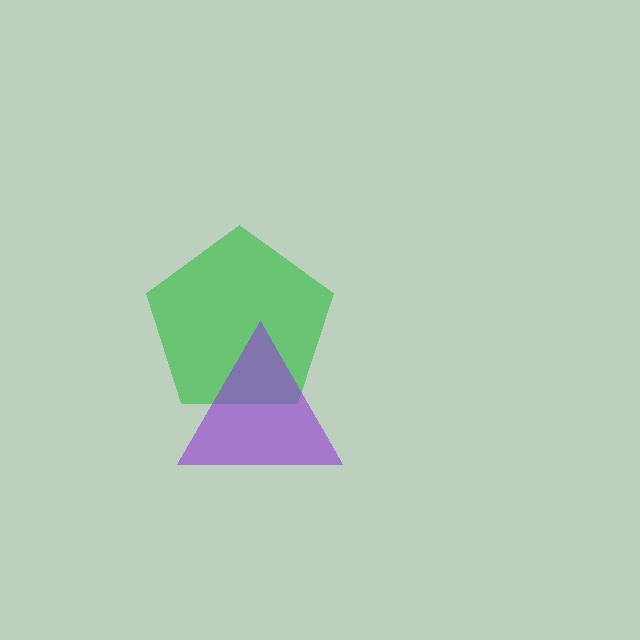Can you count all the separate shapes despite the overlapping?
Yes, there are 2 separate shapes.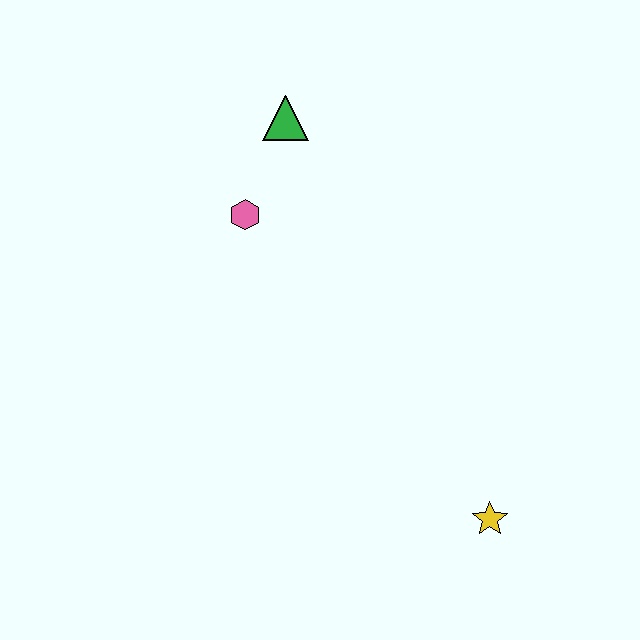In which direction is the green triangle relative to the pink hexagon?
The green triangle is above the pink hexagon.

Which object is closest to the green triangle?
The pink hexagon is closest to the green triangle.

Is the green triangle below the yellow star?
No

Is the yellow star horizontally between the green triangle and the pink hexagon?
No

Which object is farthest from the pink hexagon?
The yellow star is farthest from the pink hexagon.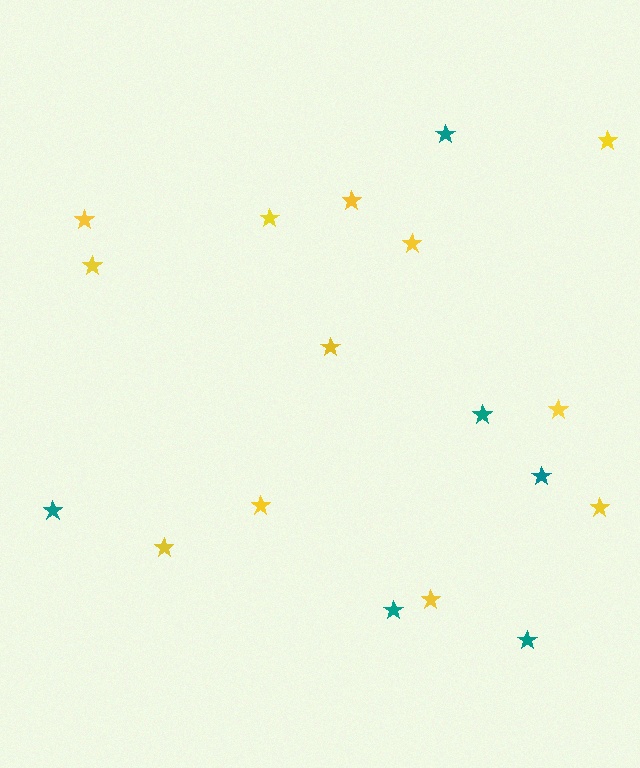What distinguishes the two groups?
There are 2 groups: one group of yellow stars (12) and one group of teal stars (6).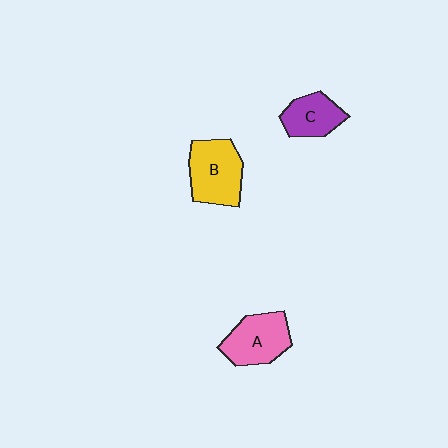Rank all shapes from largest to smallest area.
From largest to smallest: B (yellow), A (pink), C (purple).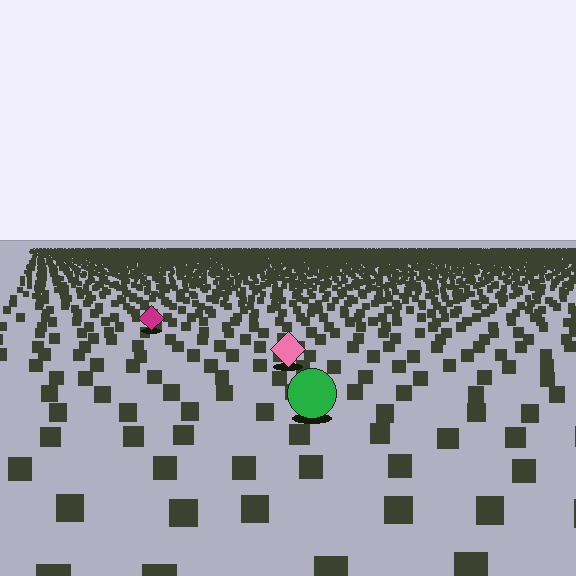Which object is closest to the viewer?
The green circle is closest. The texture marks near it are larger and more spread out.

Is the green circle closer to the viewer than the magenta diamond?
Yes. The green circle is closer — you can tell from the texture gradient: the ground texture is coarser near it.